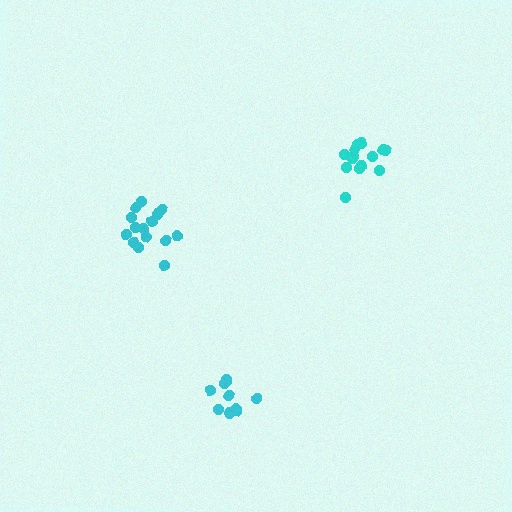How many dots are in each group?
Group 1: 16 dots, Group 2: 14 dots, Group 3: 10 dots (40 total).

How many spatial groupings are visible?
There are 3 spatial groupings.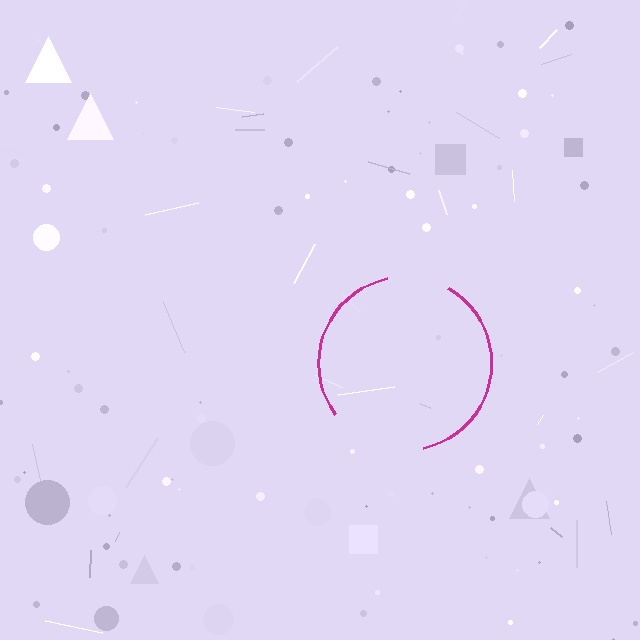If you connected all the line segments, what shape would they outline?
They would outline a circle.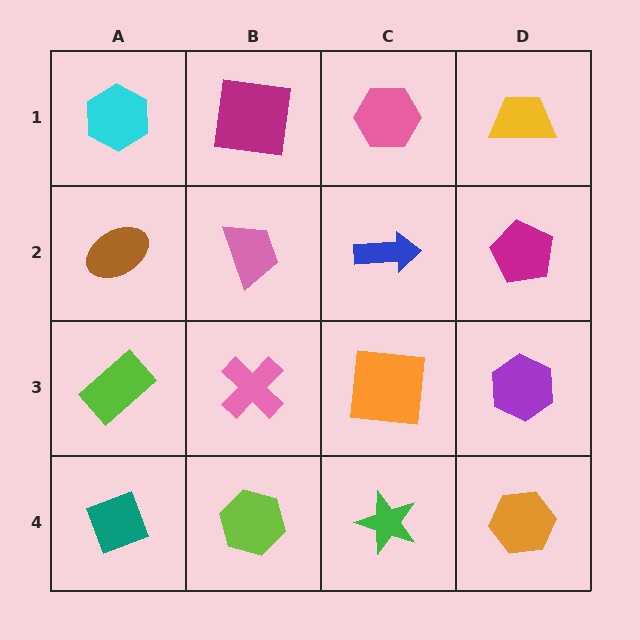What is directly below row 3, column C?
A green star.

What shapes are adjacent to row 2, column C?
A pink hexagon (row 1, column C), an orange square (row 3, column C), a pink trapezoid (row 2, column B), a magenta pentagon (row 2, column D).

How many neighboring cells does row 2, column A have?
3.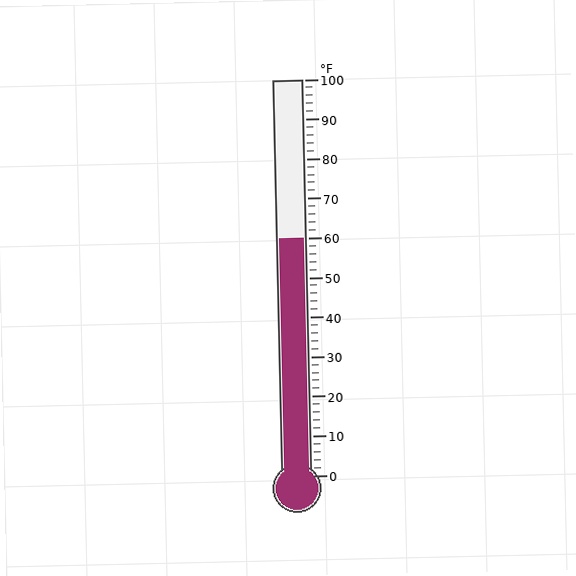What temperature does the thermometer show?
The thermometer shows approximately 60°F.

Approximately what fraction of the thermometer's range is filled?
The thermometer is filled to approximately 60% of its range.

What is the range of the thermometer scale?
The thermometer scale ranges from 0°F to 100°F.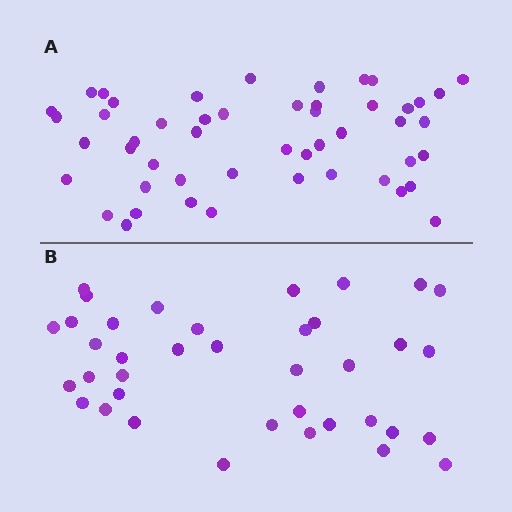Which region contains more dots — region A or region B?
Region A (the top region) has more dots.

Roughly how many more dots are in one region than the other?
Region A has roughly 12 or so more dots than region B.